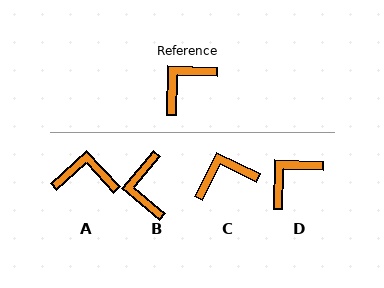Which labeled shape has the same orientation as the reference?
D.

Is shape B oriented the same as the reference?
No, it is off by about 51 degrees.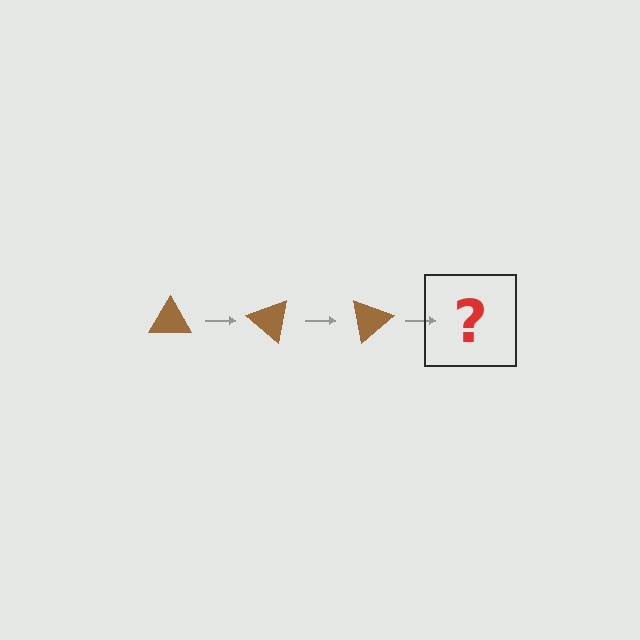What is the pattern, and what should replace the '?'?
The pattern is that the triangle rotates 40 degrees each step. The '?' should be a brown triangle rotated 120 degrees.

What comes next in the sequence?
The next element should be a brown triangle rotated 120 degrees.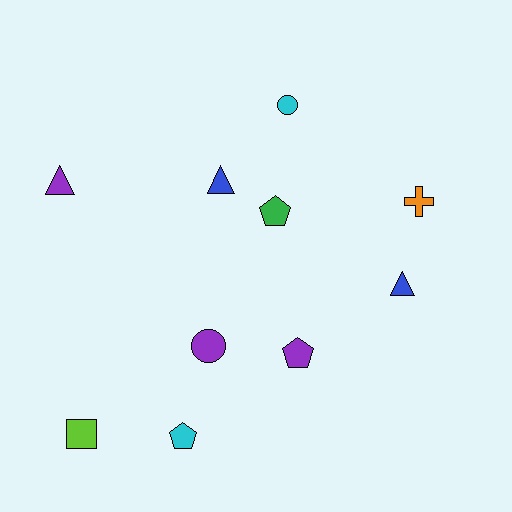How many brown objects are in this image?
There are no brown objects.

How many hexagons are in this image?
There are no hexagons.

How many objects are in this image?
There are 10 objects.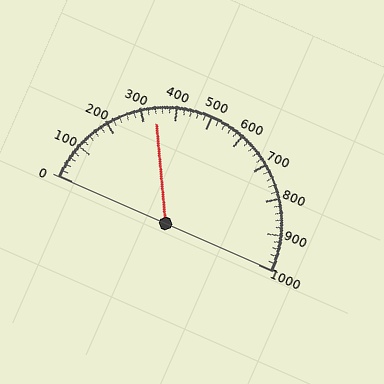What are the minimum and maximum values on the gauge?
The gauge ranges from 0 to 1000.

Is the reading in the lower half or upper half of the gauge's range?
The reading is in the lower half of the range (0 to 1000).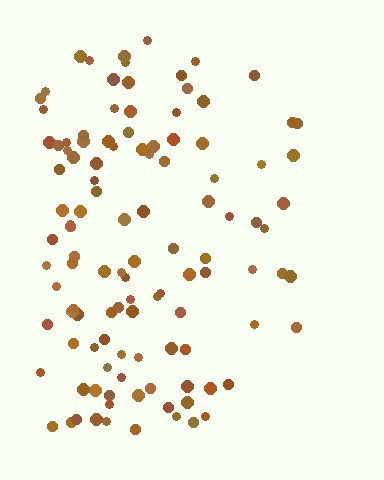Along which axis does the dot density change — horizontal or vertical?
Horizontal.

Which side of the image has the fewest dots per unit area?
The right.